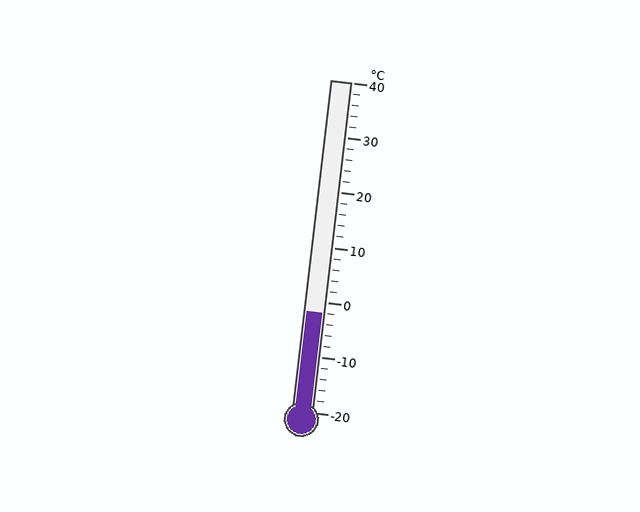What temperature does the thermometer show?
The thermometer shows approximately -2°C.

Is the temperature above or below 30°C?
The temperature is below 30°C.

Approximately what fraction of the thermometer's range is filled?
The thermometer is filled to approximately 30% of its range.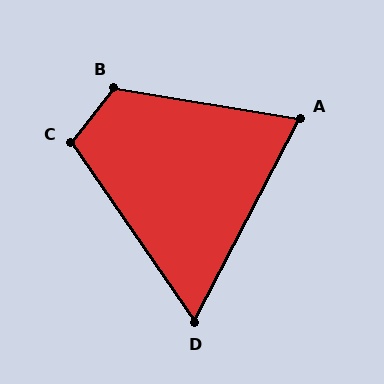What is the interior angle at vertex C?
Approximately 108 degrees (obtuse).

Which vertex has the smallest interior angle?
D, at approximately 62 degrees.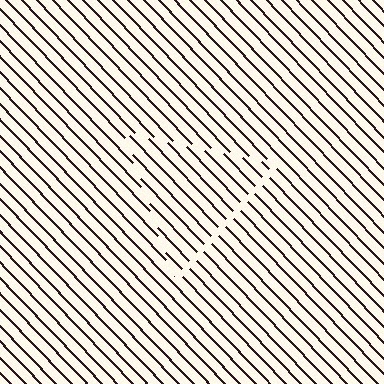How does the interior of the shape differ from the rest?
The interior of the shape contains the same grating, shifted by half a period — the contour is defined by the phase discontinuity where line-ends from the inner and outer gratings abut.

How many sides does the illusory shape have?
3 sides — the line-ends trace a triangle.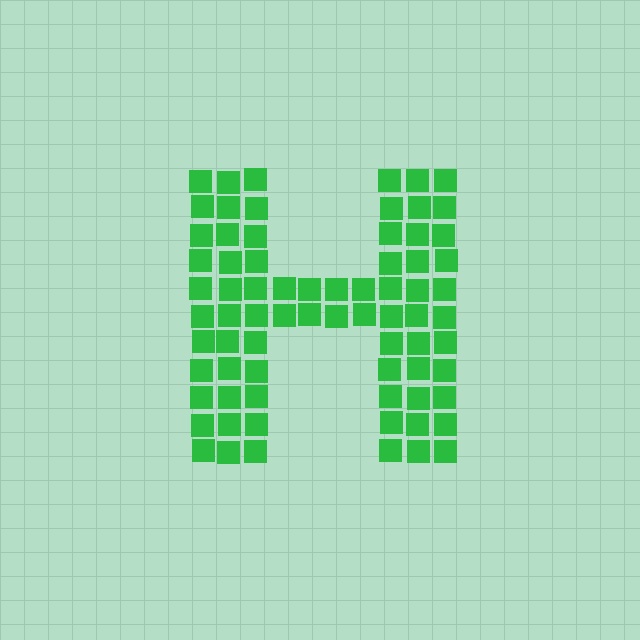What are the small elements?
The small elements are squares.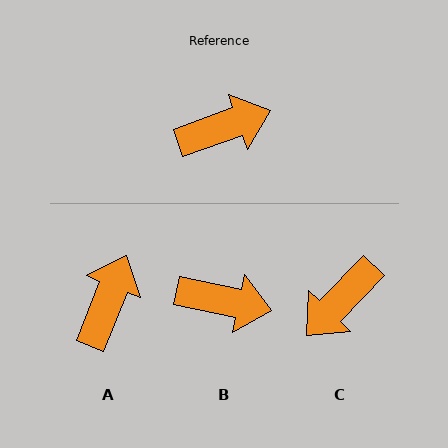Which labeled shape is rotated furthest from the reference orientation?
C, about 154 degrees away.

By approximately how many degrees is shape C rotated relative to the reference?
Approximately 154 degrees clockwise.